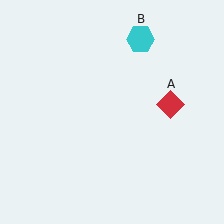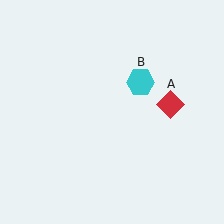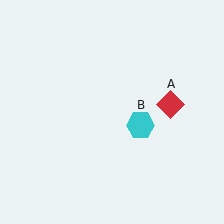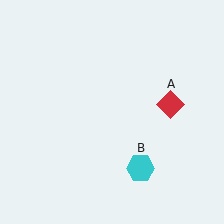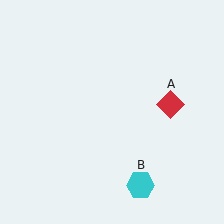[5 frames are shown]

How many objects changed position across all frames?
1 object changed position: cyan hexagon (object B).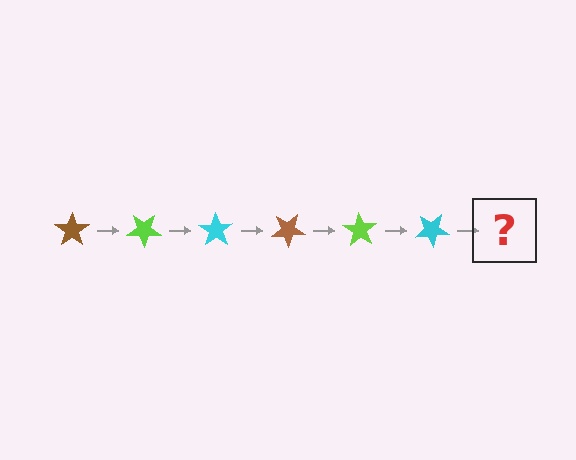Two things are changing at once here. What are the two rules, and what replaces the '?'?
The two rules are that it rotates 35 degrees each step and the color cycles through brown, lime, and cyan. The '?' should be a brown star, rotated 210 degrees from the start.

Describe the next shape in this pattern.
It should be a brown star, rotated 210 degrees from the start.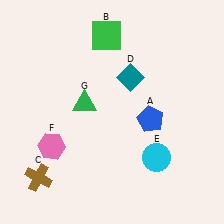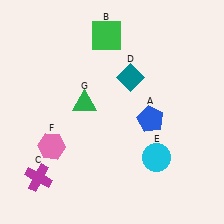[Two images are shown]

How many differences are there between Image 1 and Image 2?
There is 1 difference between the two images.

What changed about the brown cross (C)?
In Image 1, C is brown. In Image 2, it changed to magenta.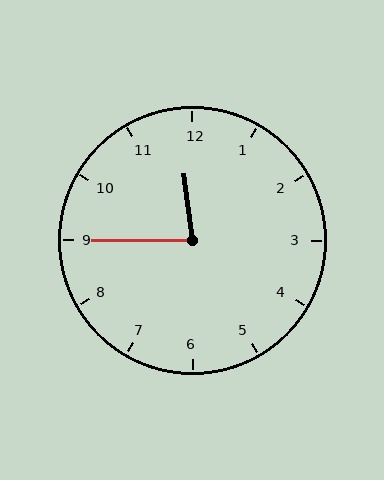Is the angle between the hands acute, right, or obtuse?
It is acute.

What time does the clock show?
11:45.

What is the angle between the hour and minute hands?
Approximately 82 degrees.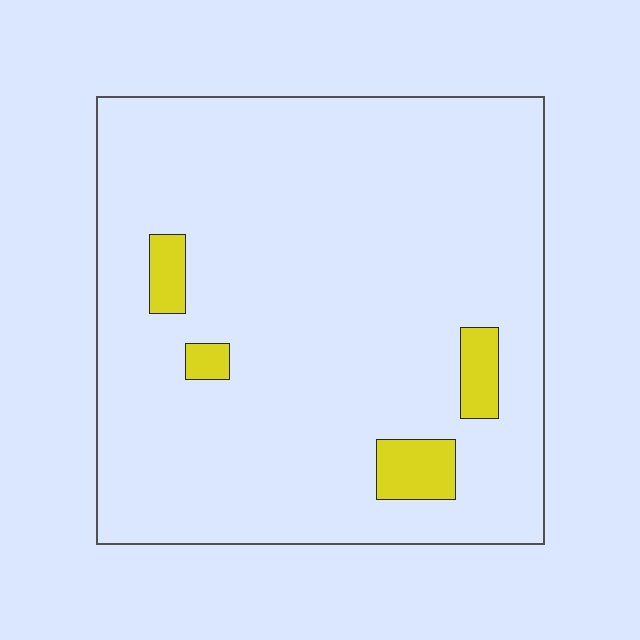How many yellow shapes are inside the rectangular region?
4.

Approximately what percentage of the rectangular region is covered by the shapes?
Approximately 5%.